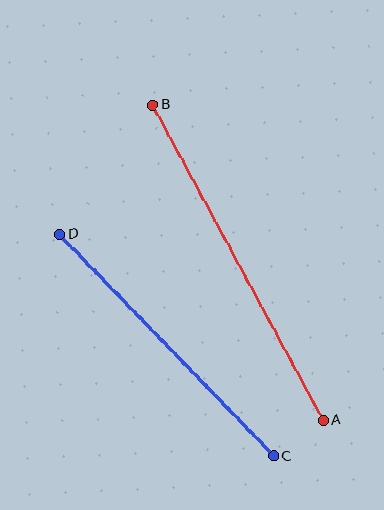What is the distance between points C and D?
The distance is approximately 308 pixels.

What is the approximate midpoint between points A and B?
The midpoint is at approximately (238, 263) pixels.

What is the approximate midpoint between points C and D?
The midpoint is at approximately (167, 345) pixels.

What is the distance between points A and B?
The distance is approximately 358 pixels.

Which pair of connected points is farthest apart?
Points A and B are farthest apart.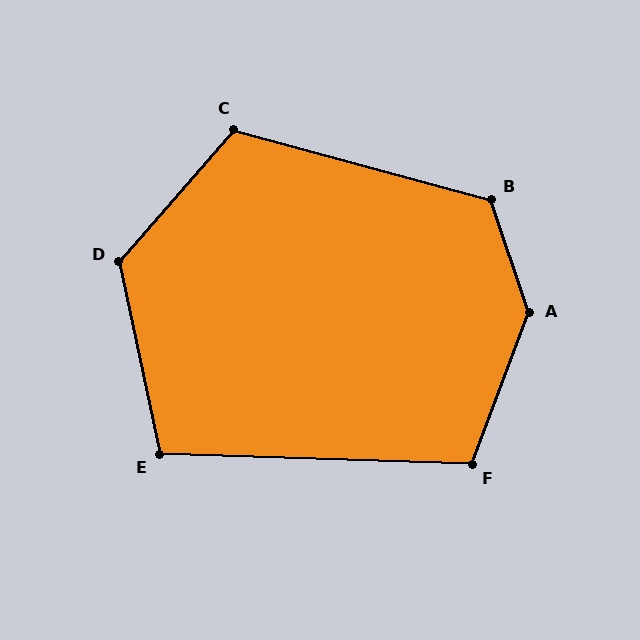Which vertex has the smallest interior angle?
E, at approximately 104 degrees.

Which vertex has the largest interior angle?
A, at approximately 141 degrees.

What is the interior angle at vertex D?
Approximately 127 degrees (obtuse).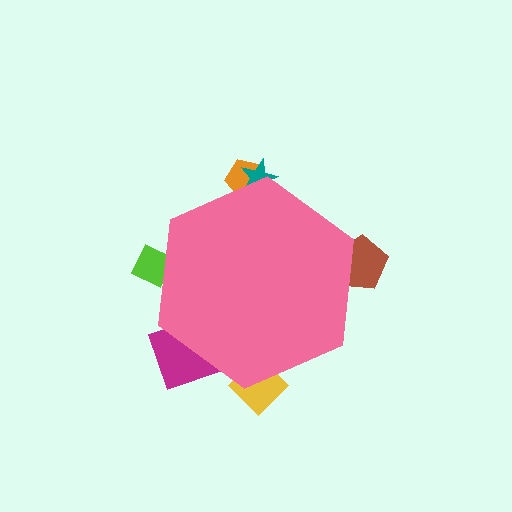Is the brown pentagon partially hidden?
Yes, the brown pentagon is partially hidden behind the pink hexagon.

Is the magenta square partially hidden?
Yes, the magenta square is partially hidden behind the pink hexagon.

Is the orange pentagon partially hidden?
Yes, the orange pentagon is partially hidden behind the pink hexagon.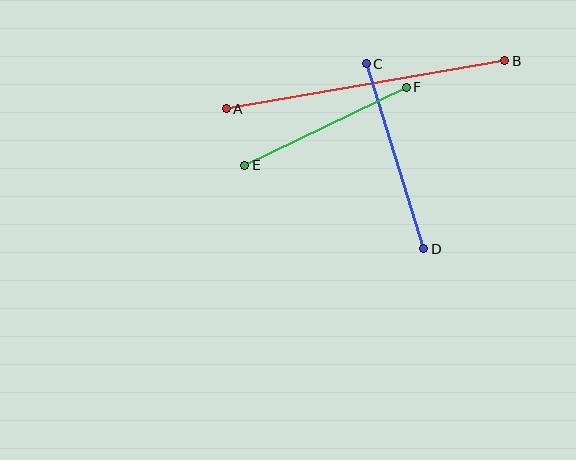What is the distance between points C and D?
The distance is approximately 194 pixels.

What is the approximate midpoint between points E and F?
The midpoint is at approximately (326, 126) pixels.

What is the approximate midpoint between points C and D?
The midpoint is at approximately (395, 156) pixels.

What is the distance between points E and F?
The distance is approximately 179 pixels.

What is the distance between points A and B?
The distance is approximately 282 pixels.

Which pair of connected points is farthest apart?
Points A and B are farthest apart.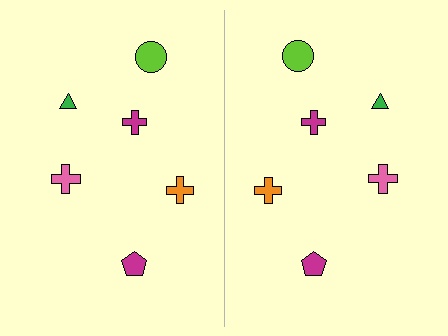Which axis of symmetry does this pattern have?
The pattern has a vertical axis of symmetry running through the center of the image.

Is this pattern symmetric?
Yes, this pattern has bilateral (reflection) symmetry.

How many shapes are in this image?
There are 12 shapes in this image.